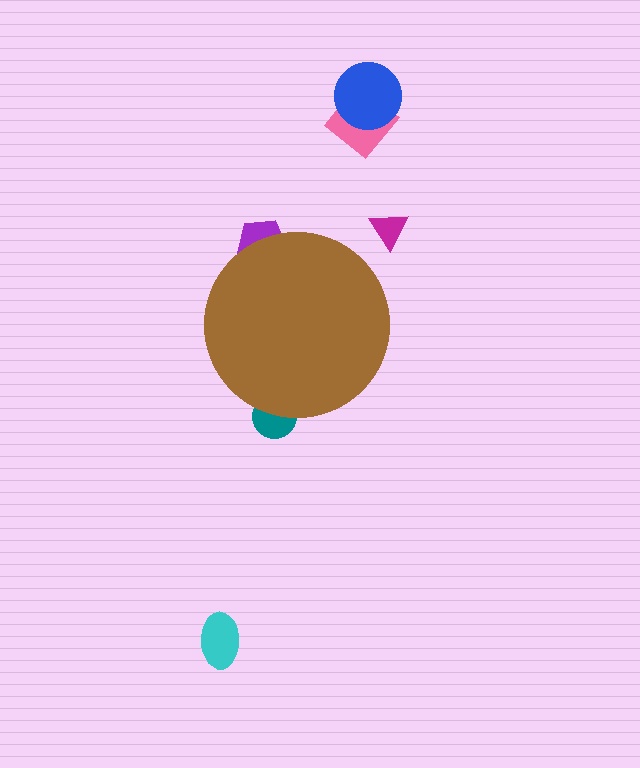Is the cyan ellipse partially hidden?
No, the cyan ellipse is fully visible.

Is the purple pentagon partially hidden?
Yes, the purple pentagon is partially hidden behind the brown circle.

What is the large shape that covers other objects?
A brown circle.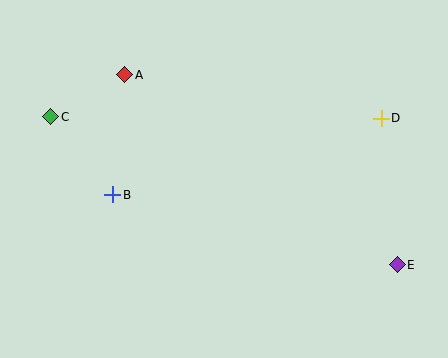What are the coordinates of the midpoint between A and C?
The midpoint between A and C is at (88, 96).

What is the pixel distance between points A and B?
The distance between A and B is 120 pixels.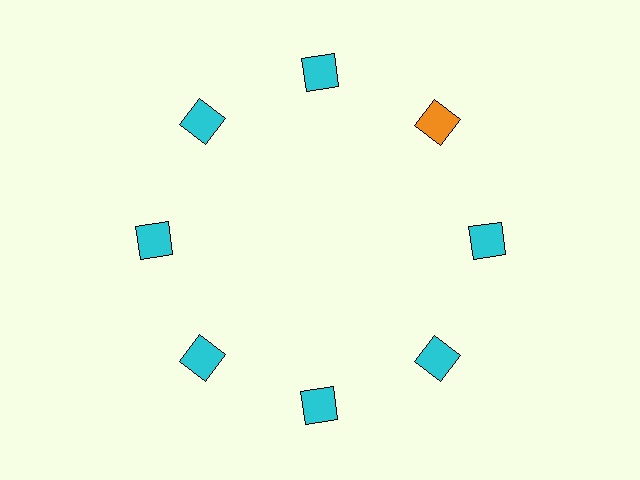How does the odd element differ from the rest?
It has a different color: orange instead of cyan.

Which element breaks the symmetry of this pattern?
The orange square at roughly the 2 o'clock position breaks the symmetry. All other shapes are cyan squares.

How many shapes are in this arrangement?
There are 8 shapes arranged in a ring pattern.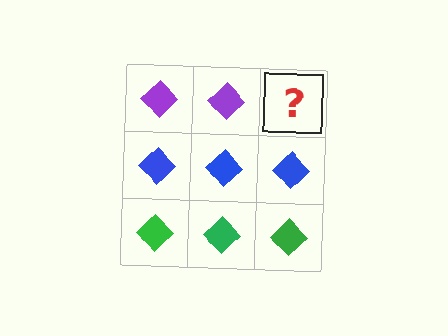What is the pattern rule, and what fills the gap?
The rule is that each row has a consistent color. The gap should be filled with a purple diamond.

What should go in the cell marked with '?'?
The missing cell should contain a purple diamond.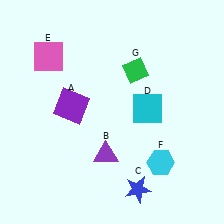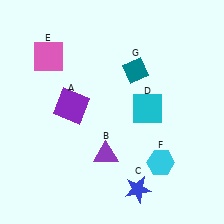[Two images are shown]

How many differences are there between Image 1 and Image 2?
There is 1 difference between the two images.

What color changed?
The diamond (G) changed from green in Image 1 to teal in Image 2.